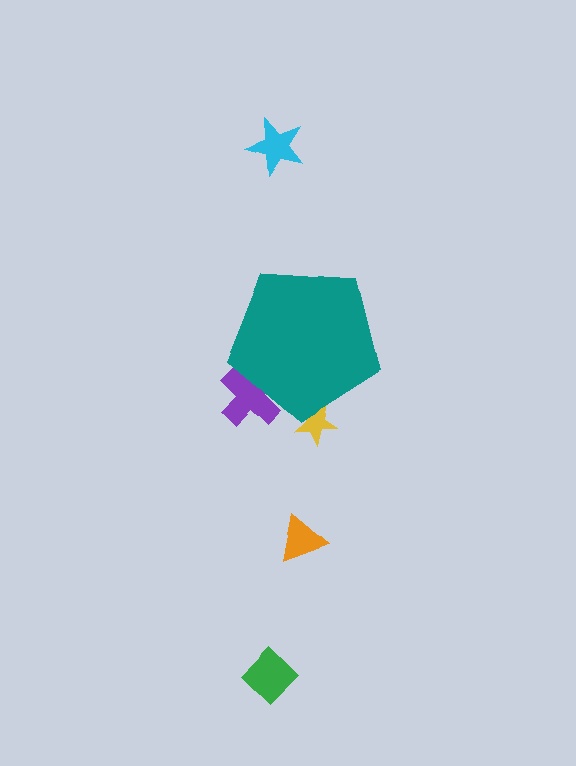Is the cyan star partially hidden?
No, the cyan star is fully visible.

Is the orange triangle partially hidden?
No, the orange triangle is fully visible.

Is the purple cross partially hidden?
Yes, the purple cross is partially hidden behind the teal pentagon.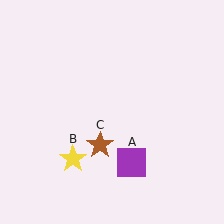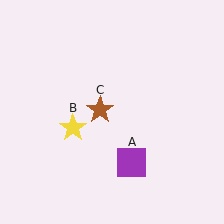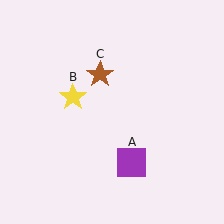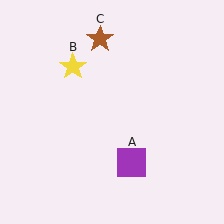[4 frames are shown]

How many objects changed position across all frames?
2 objects changed position: yellow star (object B), brown star (object C).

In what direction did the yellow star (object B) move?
The yellow star (object B) moved up.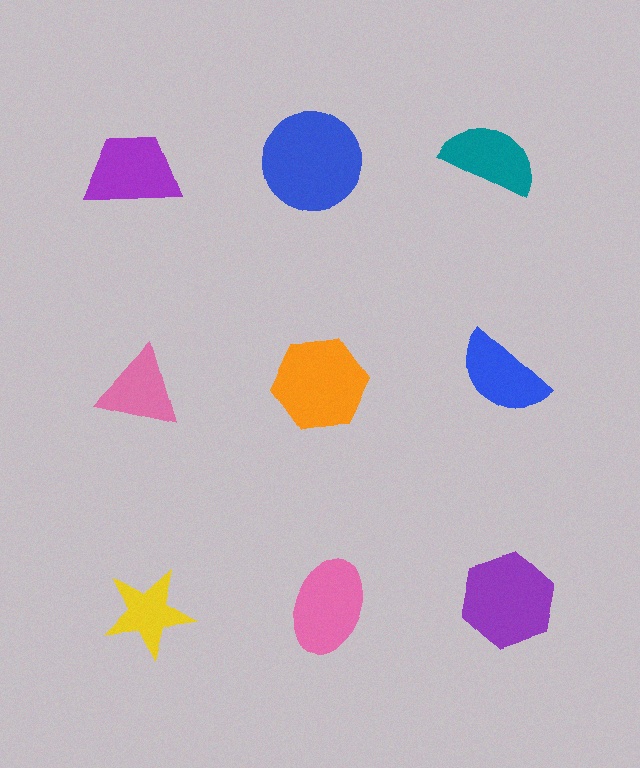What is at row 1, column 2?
A blue circle.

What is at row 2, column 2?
An orange hexagon.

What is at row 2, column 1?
A pink triangle.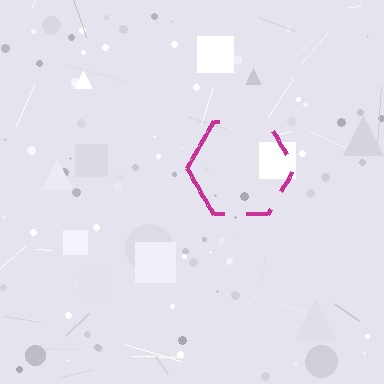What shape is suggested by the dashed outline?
The dashed outline suggests a hexagon.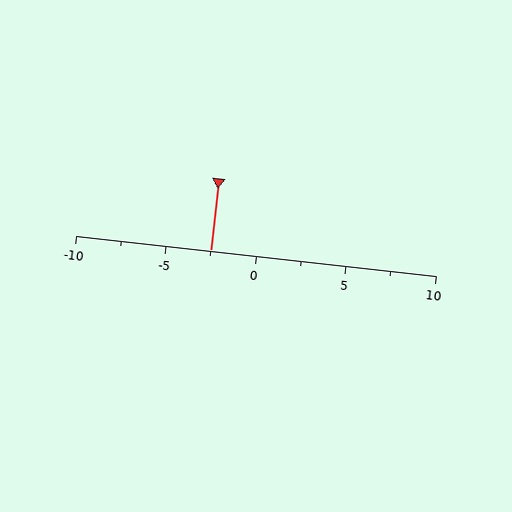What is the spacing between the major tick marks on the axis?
The major ticks are spaced 5 apart.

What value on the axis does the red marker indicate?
The marker indicates approximately -2.5.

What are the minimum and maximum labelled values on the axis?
The axis runs from -10 to 10.